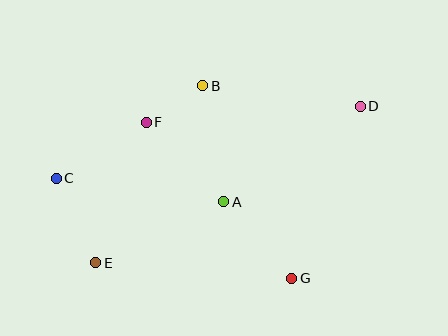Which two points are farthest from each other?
Points C and D are farthest from each other.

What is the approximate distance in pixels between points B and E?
The distance between B and E is approximately 207 pixels.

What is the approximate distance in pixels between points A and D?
The distance between A and D is approximately 167 pixels.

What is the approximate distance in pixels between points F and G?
The distance between F and G is approximately 213 pixels.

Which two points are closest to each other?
Points B and F are closest to each other.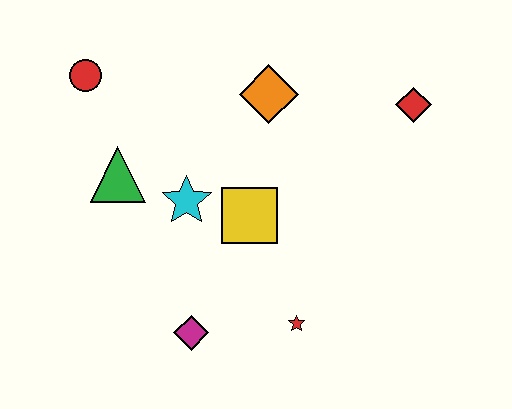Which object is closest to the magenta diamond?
The red star is closest to the magenta diamond.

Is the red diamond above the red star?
Yes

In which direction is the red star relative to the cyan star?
The red star is below the cyan star.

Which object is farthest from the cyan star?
The red diamond is farthest from the cyan star.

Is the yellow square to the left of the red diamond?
Yes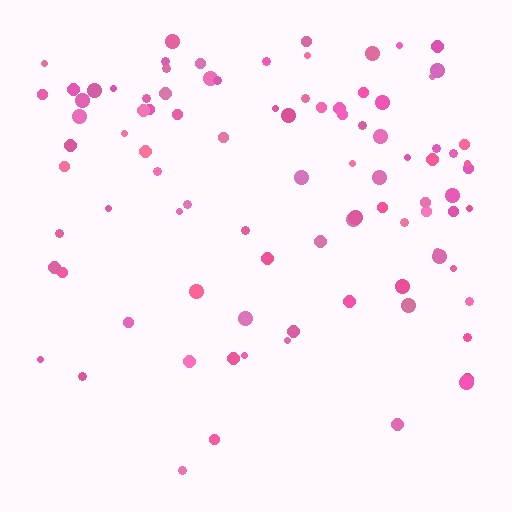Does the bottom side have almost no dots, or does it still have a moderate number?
Still a moderate number, just noticeably fewer than the top.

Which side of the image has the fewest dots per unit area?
The bottom.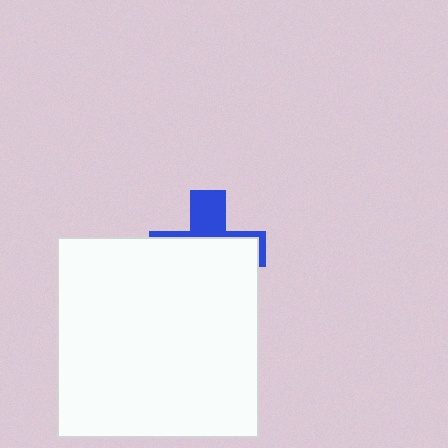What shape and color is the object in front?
The object in front is a white square.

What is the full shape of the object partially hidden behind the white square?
The partially hidden object is a blue cross.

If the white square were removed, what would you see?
You would see the complete blue cross.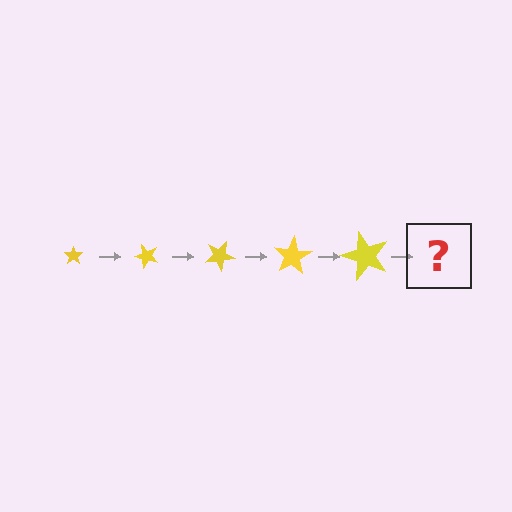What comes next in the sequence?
The next element should be a star, larger than the previous one and rotated 250 degrees from the start.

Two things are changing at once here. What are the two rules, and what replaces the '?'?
The two rules are that the star grows larger each step and it rotates 50 degrees each step. The '?' should be a star, larger than the previous one and rotated 250 degrees from the start.